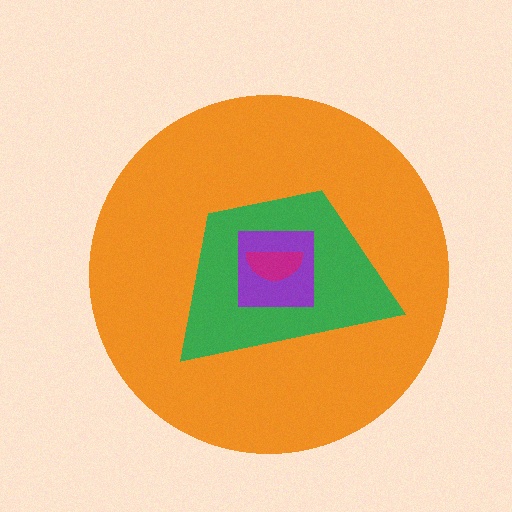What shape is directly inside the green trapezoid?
The purple square.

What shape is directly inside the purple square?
The magenta semicircle.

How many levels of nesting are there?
4.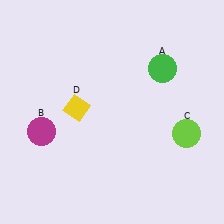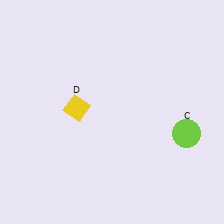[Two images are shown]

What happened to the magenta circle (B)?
The magenta circle (B) was removed in Image 2. It was in the bottom-left area of Image 1.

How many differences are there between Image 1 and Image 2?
There are 2 differences between the two images.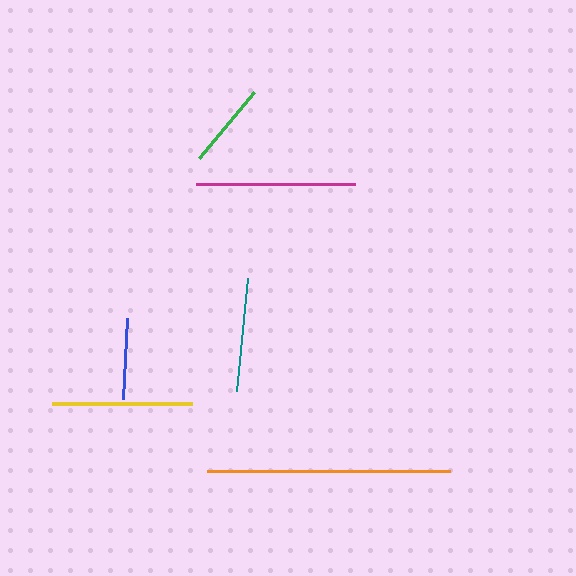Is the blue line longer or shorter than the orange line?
The orange line is longer than the blue line.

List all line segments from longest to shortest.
From longest to shortest: orange, magenta, yellow, teal, green, blue.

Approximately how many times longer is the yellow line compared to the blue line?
The yellow line is approximately 1.7 times the length of the blue line.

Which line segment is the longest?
The orange line is the longest at approximately 244 pixels.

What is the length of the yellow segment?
The yellow segment is approximately 140 pixels long.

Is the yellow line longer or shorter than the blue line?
The yellow line is longer than the blue line.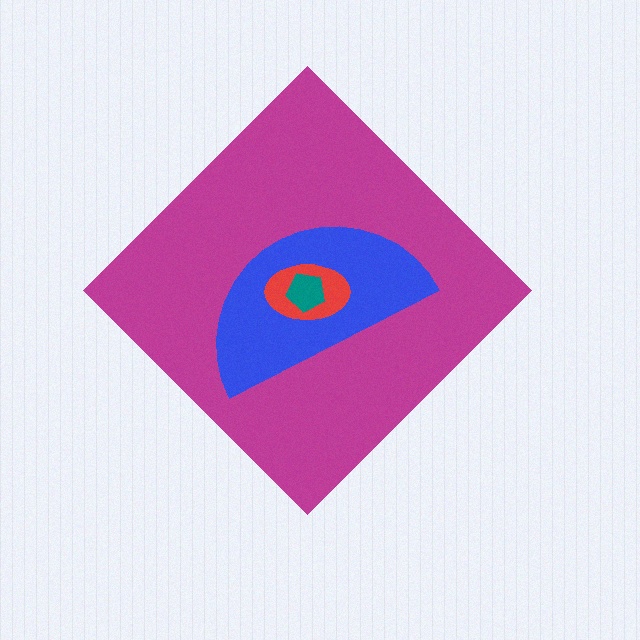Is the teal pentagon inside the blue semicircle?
Yes.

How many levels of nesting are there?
4.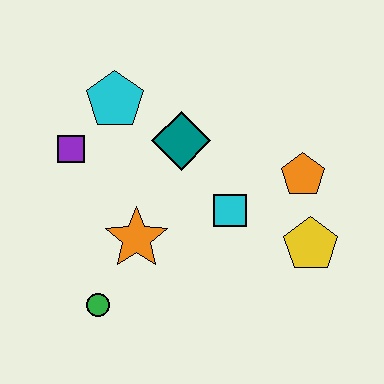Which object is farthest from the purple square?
The yellow pentagon is farthest from the purple square.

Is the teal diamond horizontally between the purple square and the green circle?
No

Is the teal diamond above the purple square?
Yes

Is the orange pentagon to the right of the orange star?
Yes